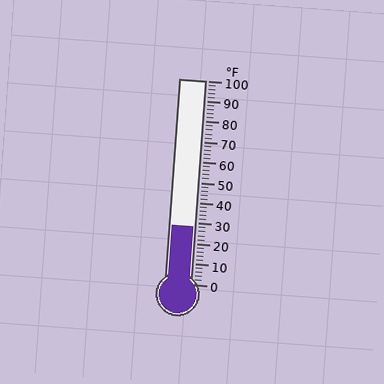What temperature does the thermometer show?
The thermometer shows approximately 28°F.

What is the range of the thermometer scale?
The thermometer scale ranges from 0°F to 100°F.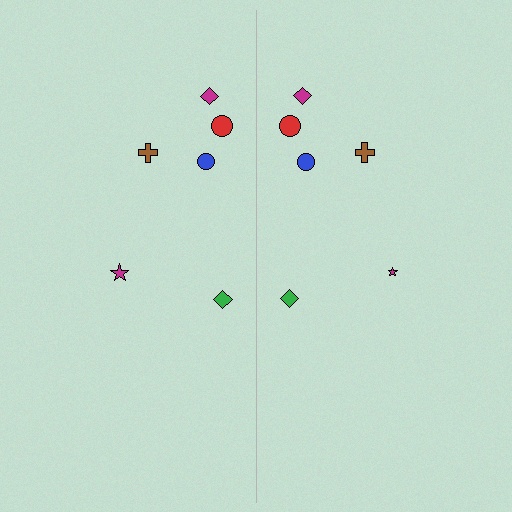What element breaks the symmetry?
The magenta star on the right side has a different size than its mirror counterpart.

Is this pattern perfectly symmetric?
No, the pattern is not perfectly symmetric. The magenta star on the right side has a different size than its mirror counterpart.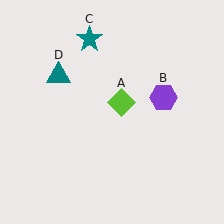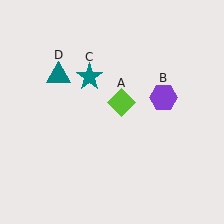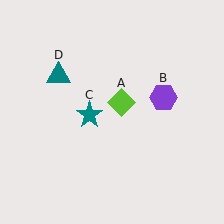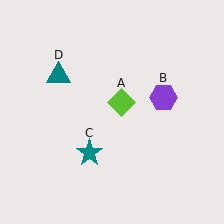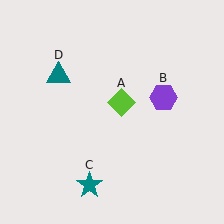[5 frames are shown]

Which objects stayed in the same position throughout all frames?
Lime diamond (object A) and purple hexagon (object B) and teal triangle (object D) remained stationary.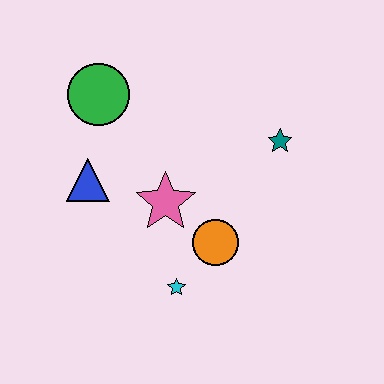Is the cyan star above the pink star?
No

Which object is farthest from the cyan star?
The green circle is farthest from the cyan star.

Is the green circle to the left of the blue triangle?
No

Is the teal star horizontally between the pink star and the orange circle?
No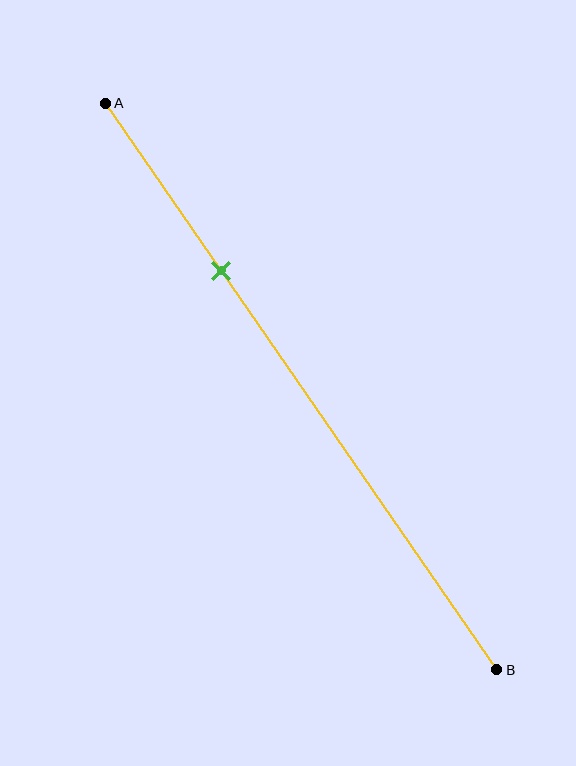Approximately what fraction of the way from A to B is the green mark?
The green mark is approximately 30% of the way from A to B.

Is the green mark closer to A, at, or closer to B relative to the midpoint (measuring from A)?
The green mark is closer to point A than the midpoint of segment AB.